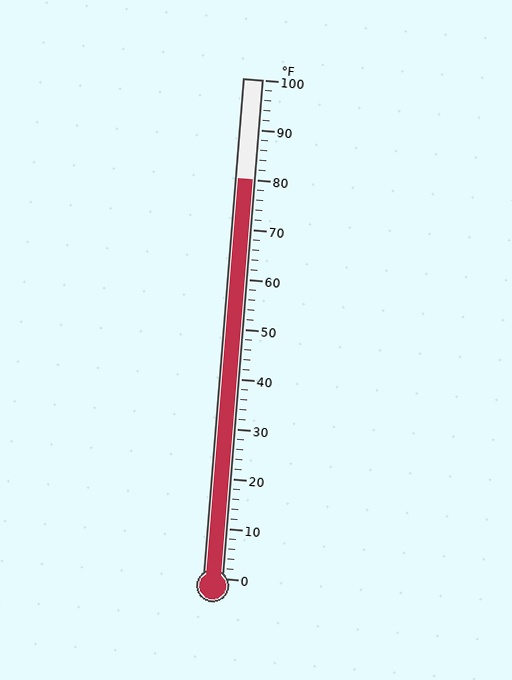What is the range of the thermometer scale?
The thermometer scale ranges from 0°F to 100°F.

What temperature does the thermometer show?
The thermometer shows approximately 80°F.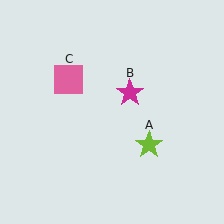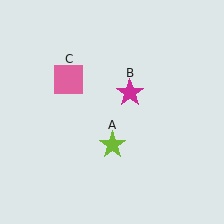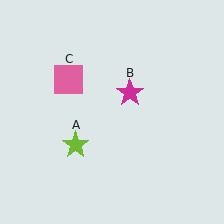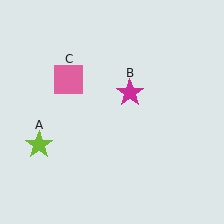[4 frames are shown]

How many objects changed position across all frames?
1 object changed position: lime star (object A).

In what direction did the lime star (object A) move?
The lime star (object A) moved left.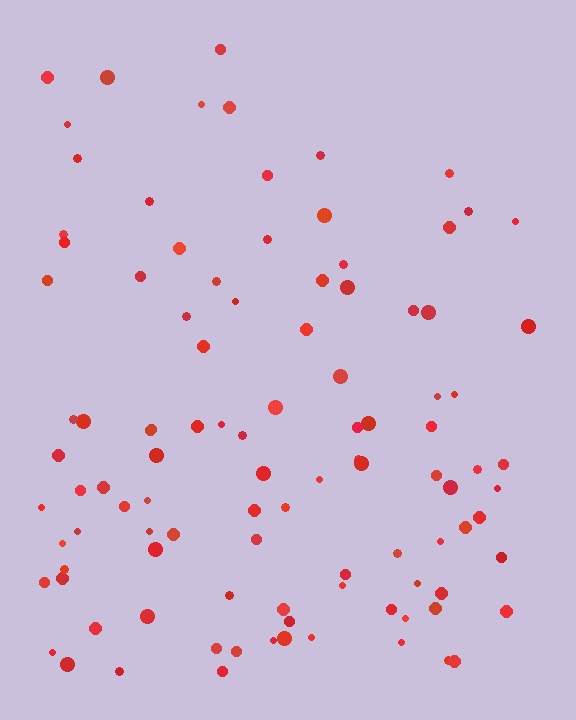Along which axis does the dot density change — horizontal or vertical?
Vertical.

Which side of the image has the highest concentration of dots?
The bottom.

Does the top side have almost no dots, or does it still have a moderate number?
Still a moderate number, just noticeably fewer than the bottom.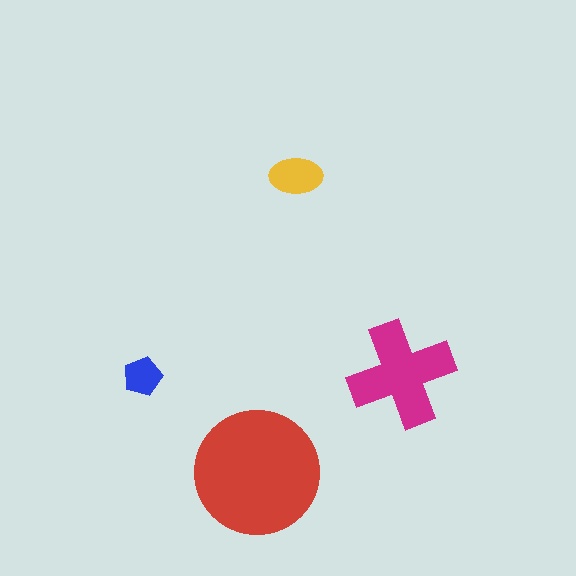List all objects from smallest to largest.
The blue pentagon, the yellow ellipse, the magenta cross, the red circle.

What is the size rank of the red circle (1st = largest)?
1st.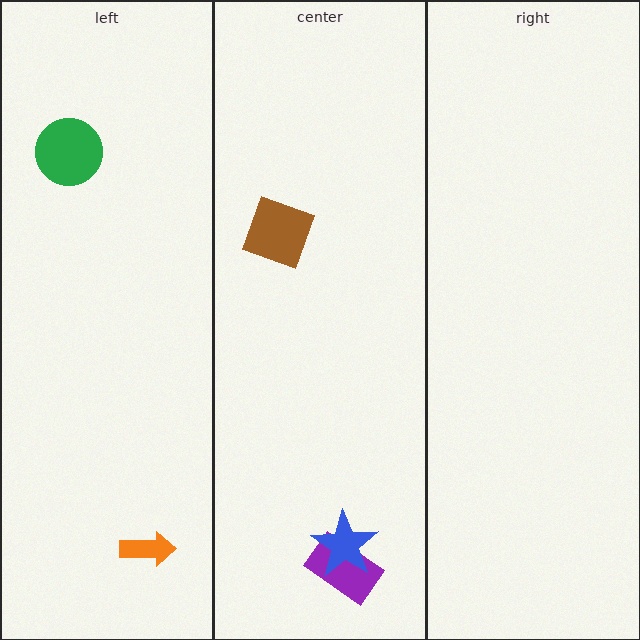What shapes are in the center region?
The purple rectangle, the blue star, the brown square.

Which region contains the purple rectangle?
The center region.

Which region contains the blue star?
The center region.